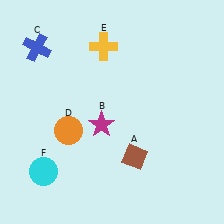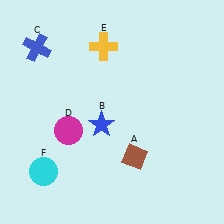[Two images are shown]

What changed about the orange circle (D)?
In Image 1, D is orange. In Image 2, it changed to magenta.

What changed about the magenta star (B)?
In Image 1, B is magenta. In Image 2, it changed to blue.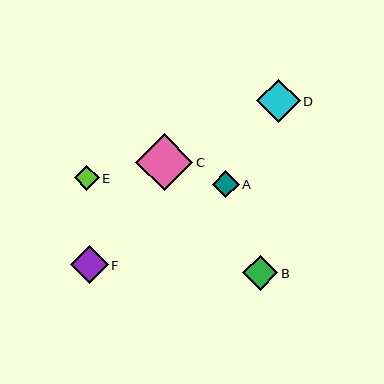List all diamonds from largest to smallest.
From largest to smallest: C, D, F, B, A, E.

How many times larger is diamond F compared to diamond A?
Diamond F is approximately 1.4 times the size of diamond A.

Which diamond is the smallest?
Diamond E is the smallest with a size of approximately 24 pixels.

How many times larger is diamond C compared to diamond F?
Diamond C is approximately 1.5 times the size of diamond F.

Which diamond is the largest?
Diamond C is the largest with a size of approximately 57 pixels.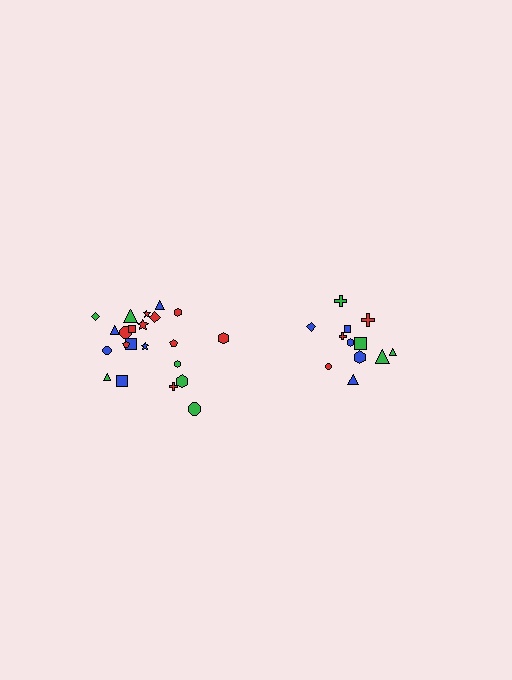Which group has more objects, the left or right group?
The left group.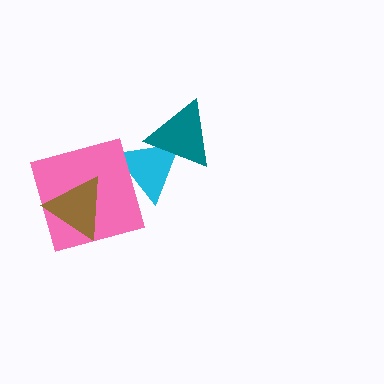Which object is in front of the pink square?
The brown triangle is in front of the pink square.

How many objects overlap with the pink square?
2 objects overlap with the pink square.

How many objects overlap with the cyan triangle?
2 objects overlap with the cyan triangle.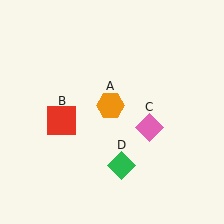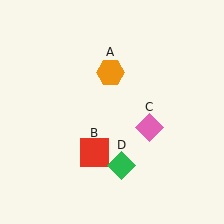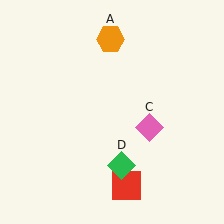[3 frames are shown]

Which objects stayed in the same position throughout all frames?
Pink diamond (object C) and green diamond (object D) remained stationary.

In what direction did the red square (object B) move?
The red square (object B) moved down and to the right.